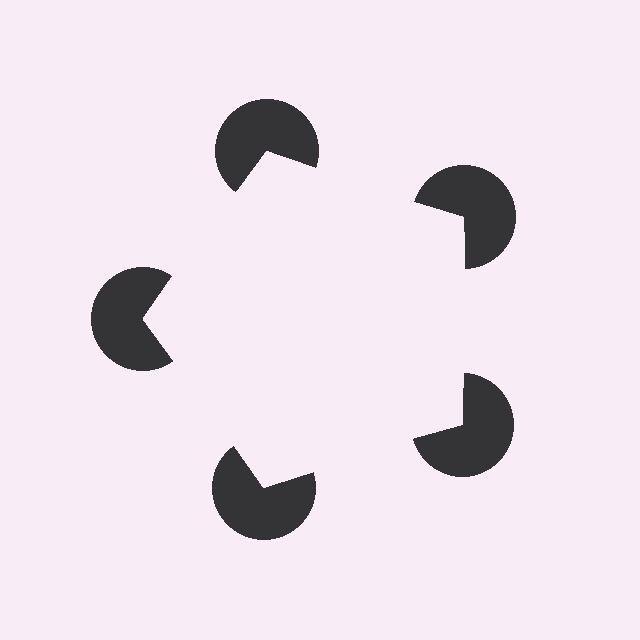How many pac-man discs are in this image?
There are 5 — one at each vertex of the illusory pentagon.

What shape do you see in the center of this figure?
An illusory pentagon — its edges are inferred from the aligned wedge cuts in the pac-man discs, not physically drawn.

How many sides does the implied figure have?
5 sides.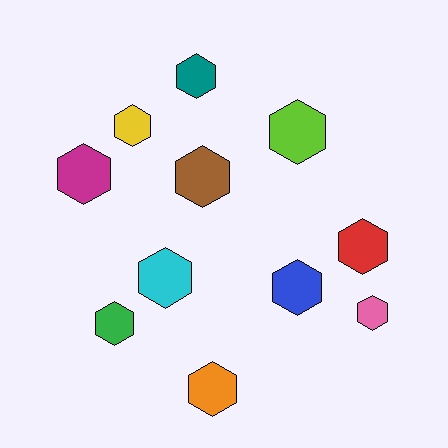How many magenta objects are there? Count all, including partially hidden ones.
There is 1 magenta object.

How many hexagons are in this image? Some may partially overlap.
There are 11 hexagons.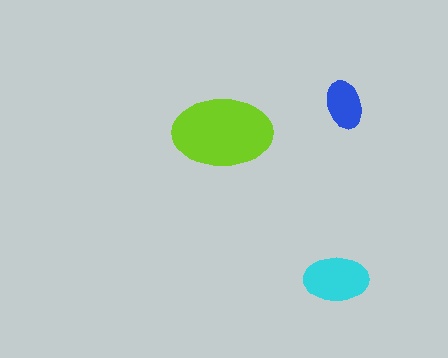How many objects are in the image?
There are 3 objects in the image.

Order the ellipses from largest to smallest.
the lime one, the cyan one, the blue one.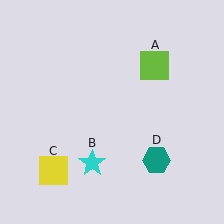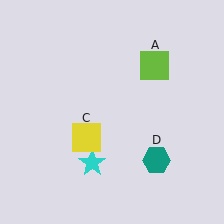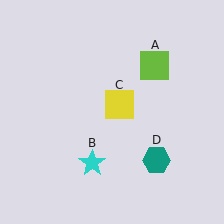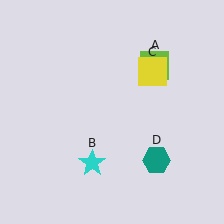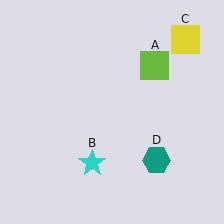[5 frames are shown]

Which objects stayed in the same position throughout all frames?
Lime square (object A) and cyan star (object B) and teal hexagon (object D) remained stationary.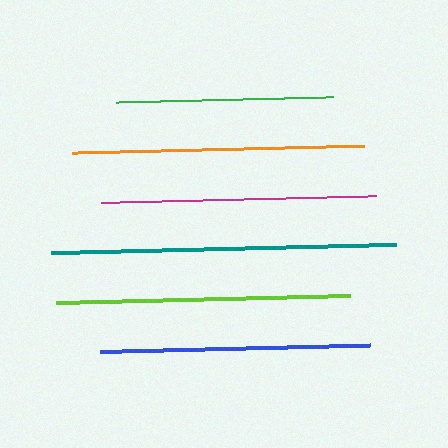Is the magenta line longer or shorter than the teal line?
The teal line is longer than the magenta line.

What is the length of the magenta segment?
The magenta segment is approximately 274 pixels long.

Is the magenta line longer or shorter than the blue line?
The magenta line is longer than the blue line.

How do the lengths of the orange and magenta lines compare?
The orange and magenta lines are approximately the same length.